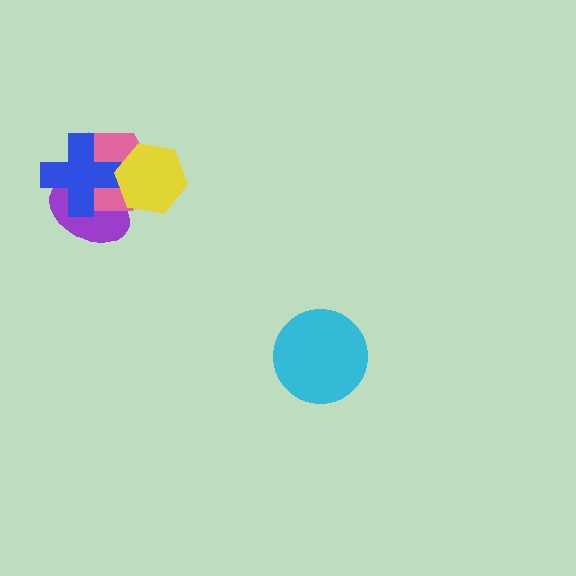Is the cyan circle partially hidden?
No, no other shape covers it.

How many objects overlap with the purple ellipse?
3 objects overlap with the purple ellipse.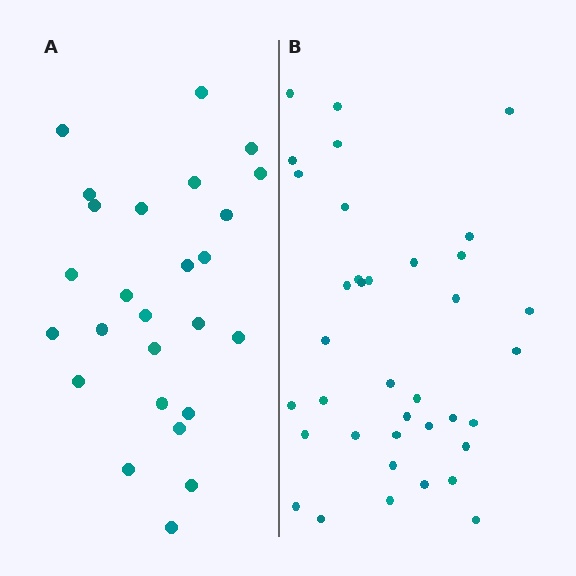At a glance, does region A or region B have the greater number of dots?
Region B (the right region) has more dots.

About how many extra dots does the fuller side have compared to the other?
Region B has roughly 12 or so more dots than region A.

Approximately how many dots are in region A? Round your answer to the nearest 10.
About 30 dots. (The exact count is 26, which rounds to 30.)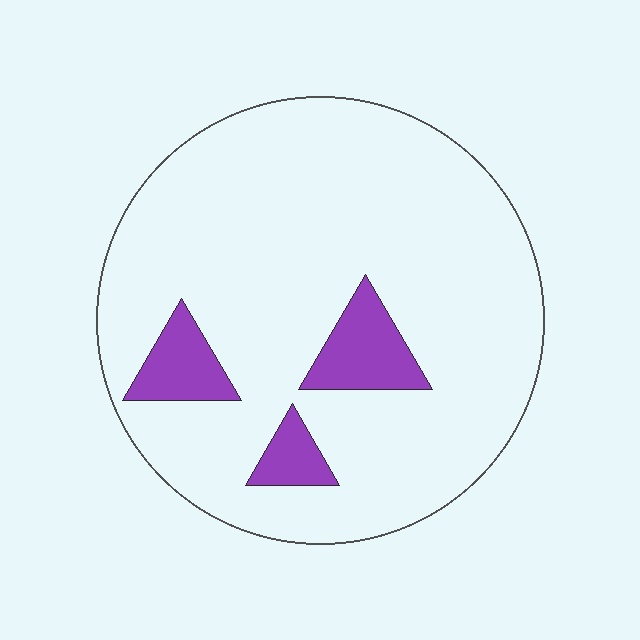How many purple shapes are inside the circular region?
3.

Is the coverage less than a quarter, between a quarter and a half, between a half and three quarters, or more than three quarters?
Less than a quarter.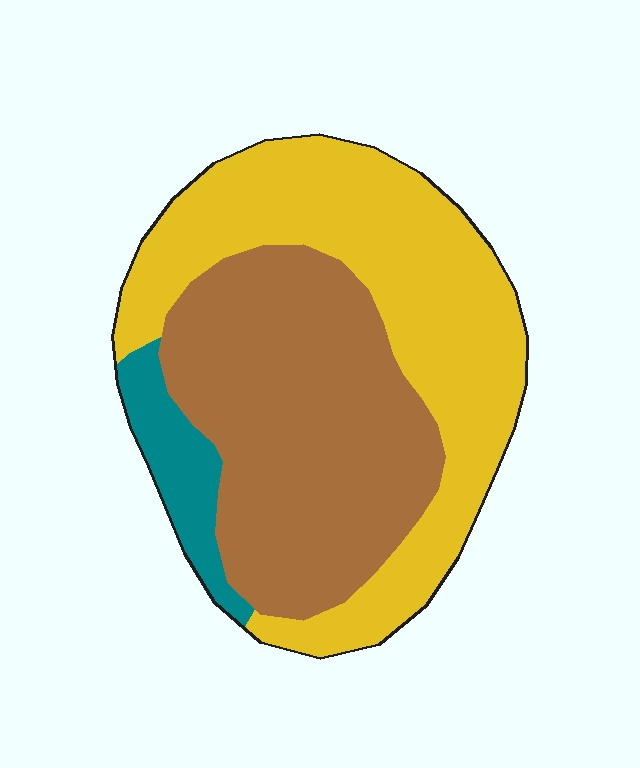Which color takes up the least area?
Teal, at roughly 10%.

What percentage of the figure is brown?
Brown covers around 45% of the figure.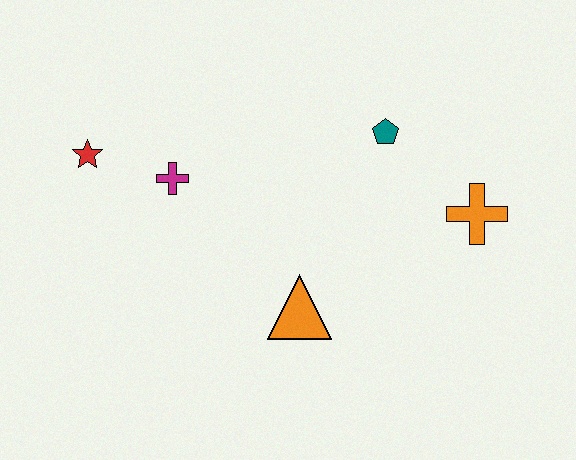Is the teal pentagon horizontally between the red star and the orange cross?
Yes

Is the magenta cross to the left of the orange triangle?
Yes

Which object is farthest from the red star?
The orange cross is farthest from the red star.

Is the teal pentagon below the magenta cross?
No